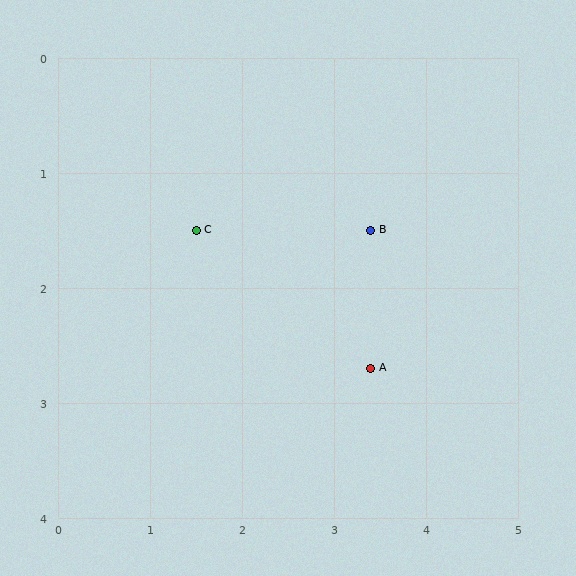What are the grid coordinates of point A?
Point A is at approximately (3.4, 2.7).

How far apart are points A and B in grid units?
Points A and B are about 1.2 grid units apart.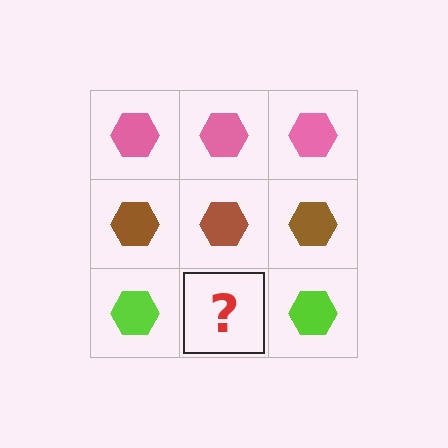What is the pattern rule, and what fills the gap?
The rule is that each row has a consistent color. The gap should be filled with a lime hexagon.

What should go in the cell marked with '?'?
The missing cell should contain a lime hexagon.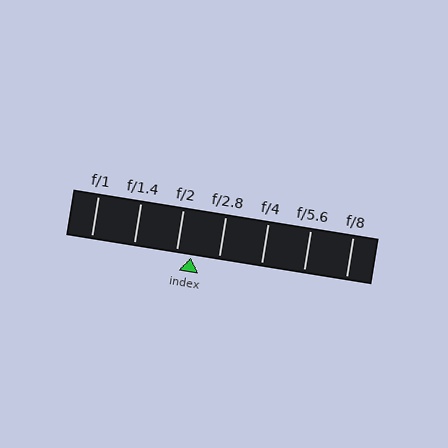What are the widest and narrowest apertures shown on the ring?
The widest aperture shown is f/1 and the narrowest is f/8.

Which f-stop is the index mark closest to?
The index mark is closest to f/2.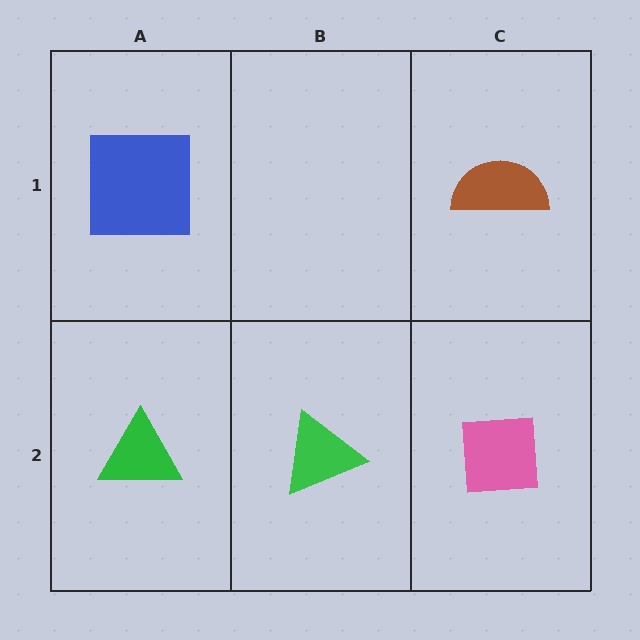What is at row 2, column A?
A green triangle.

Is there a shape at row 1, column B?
No, that cell is empty.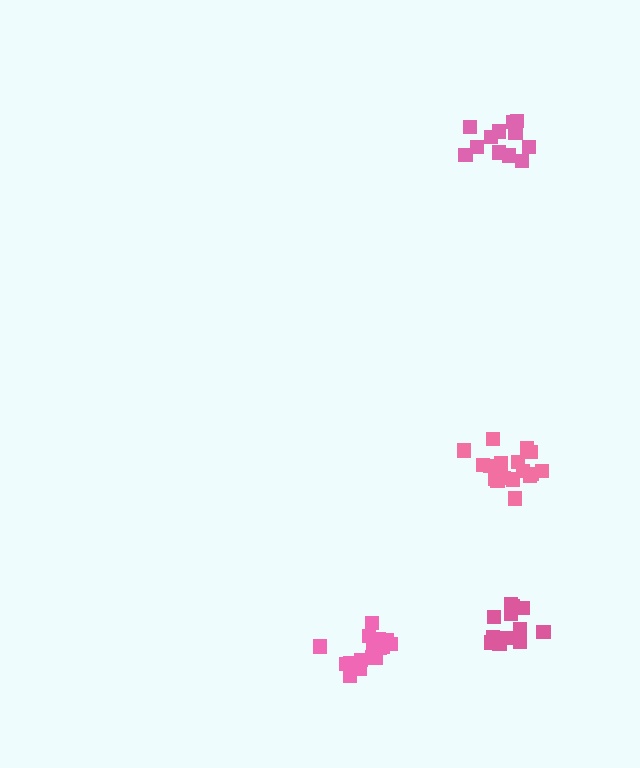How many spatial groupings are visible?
There are 4 spatial groupings.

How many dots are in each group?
Group 1: 12 dots, Group 2: 18 dots, Group 3: 17 dots, Group 4: 14 dots (61 total).